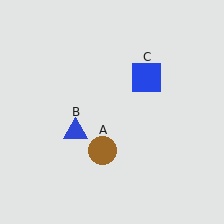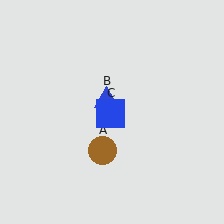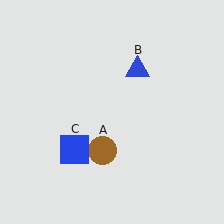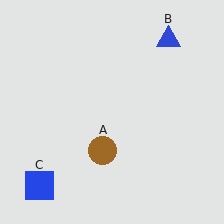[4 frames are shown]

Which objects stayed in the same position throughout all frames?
Brown circle (object A) remained stationary.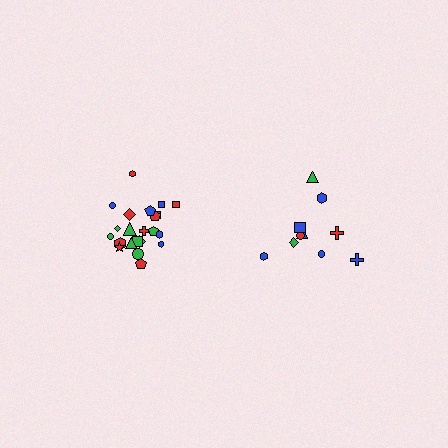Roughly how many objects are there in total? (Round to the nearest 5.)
Roughly 30 objects in total.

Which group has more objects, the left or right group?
The left group.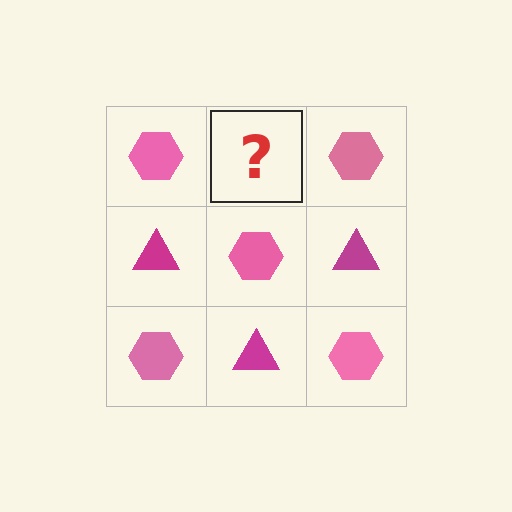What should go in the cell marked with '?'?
The missing cell should contain a magenta triangle.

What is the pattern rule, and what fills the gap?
The rule is that it alternates pink hexagon and magenta triangle in a checkerboard pattern. The gap should be filled with a magenta triangle.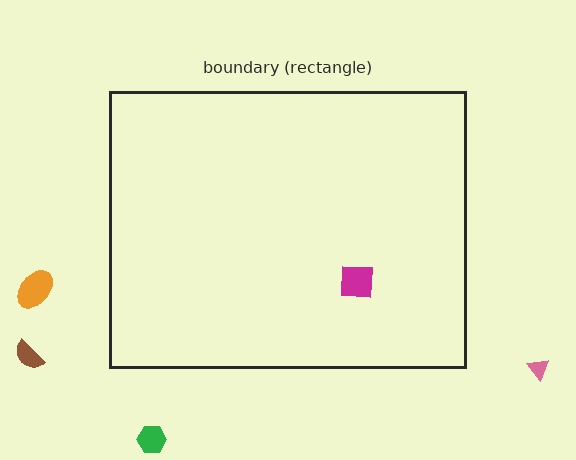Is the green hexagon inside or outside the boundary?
Outside.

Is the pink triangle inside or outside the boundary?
Outside.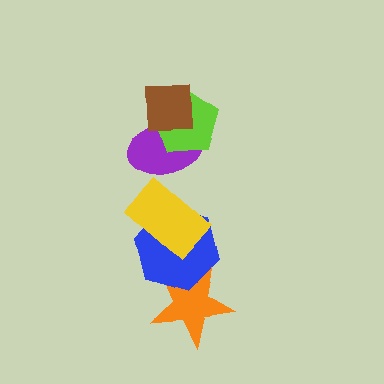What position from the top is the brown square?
The brown square is 1st from the top.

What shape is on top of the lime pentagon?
The brown square is on top of the lime pentagon.